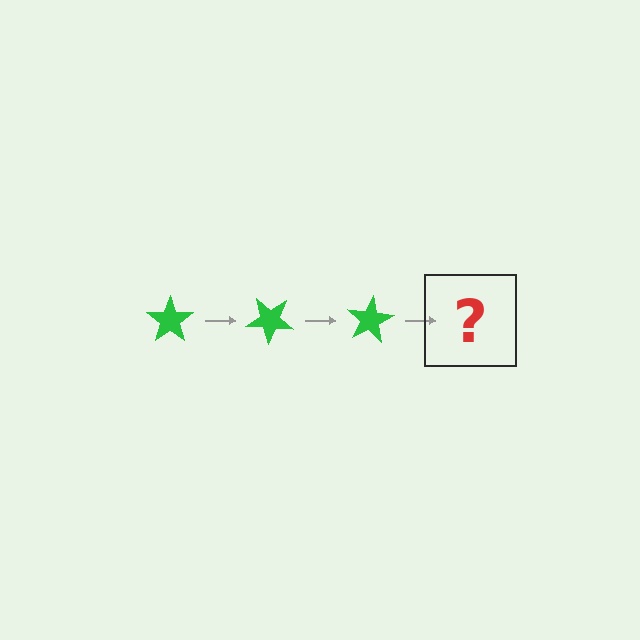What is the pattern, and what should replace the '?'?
The pattern is that the star rotates 40 degrees each step. The '?' should be a green star rotated 120 degrees.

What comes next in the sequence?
The next element should be a green star rotated 120 degrees.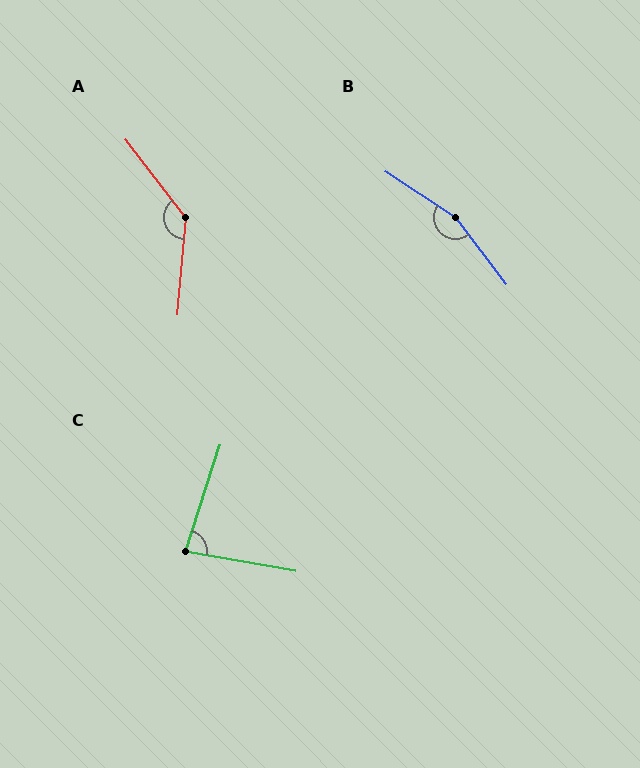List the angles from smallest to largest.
C (82°), A (137°), B (161°).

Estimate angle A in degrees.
Approximately 137 degrees.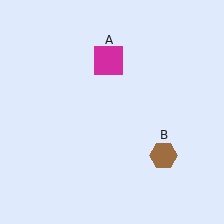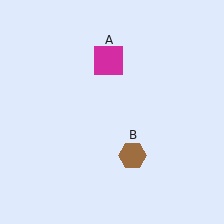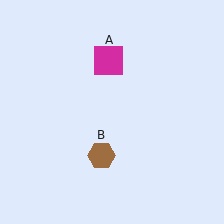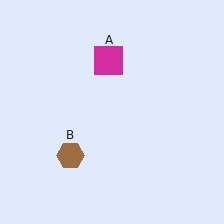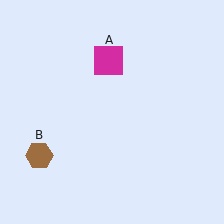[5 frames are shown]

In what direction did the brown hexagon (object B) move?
The brown hexagon (object B) moved left.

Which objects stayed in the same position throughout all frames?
Magenta square (object A) remained stationary.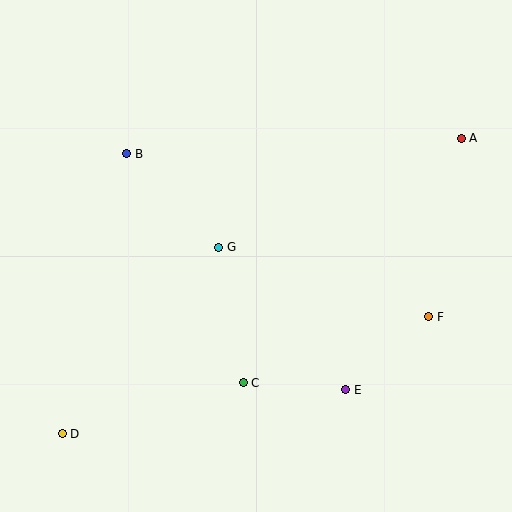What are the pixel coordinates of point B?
Point B is at (127, 154).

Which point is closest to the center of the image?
Point G at (219, 247) is closest to the center.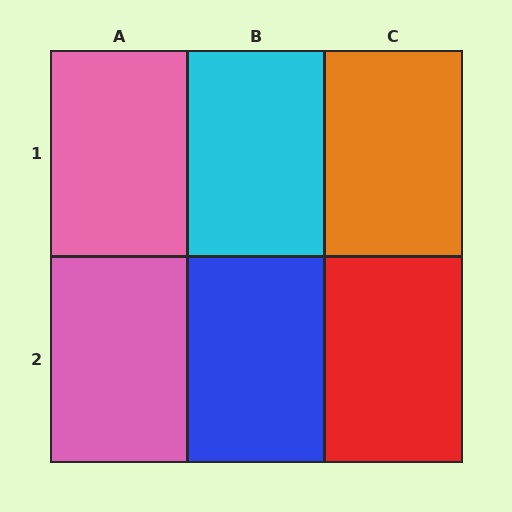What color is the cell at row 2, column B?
Blue.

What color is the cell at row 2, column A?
Pink.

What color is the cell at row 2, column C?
Red.